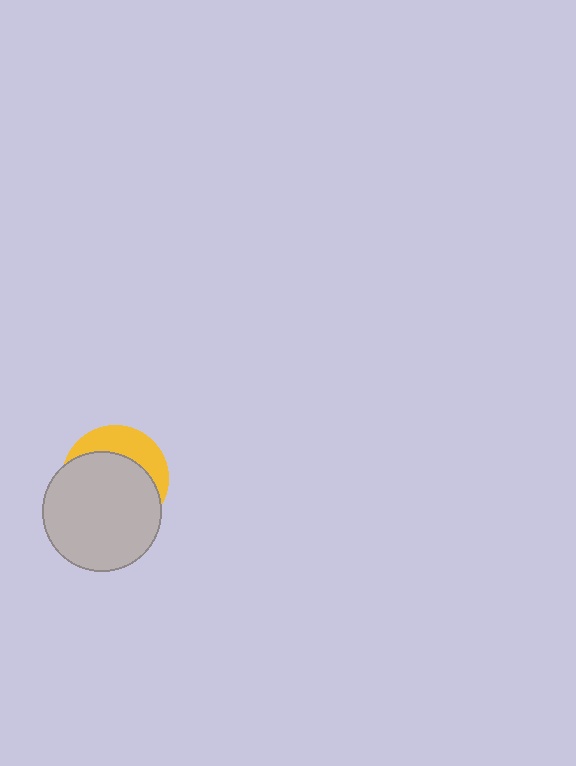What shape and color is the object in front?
The object in front is a light gray circle.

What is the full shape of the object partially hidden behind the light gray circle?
The partially hidden object is a yellow circle.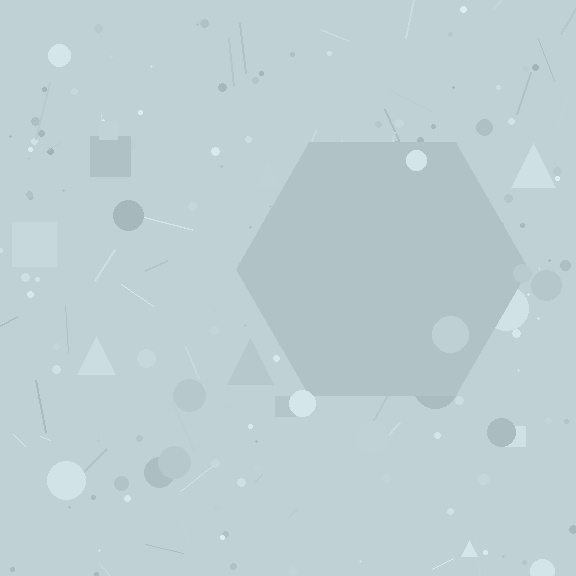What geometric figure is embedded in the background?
A hexagon is embedded in the background.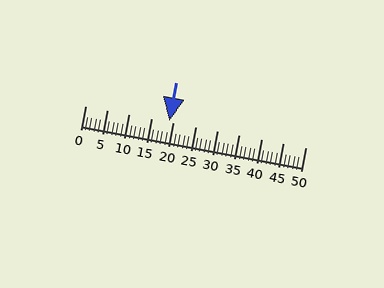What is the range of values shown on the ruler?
The ruler shows values from 0 to 50.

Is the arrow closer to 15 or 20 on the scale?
The arrow is closer to 20.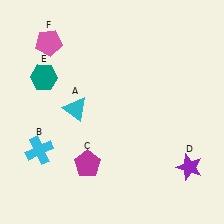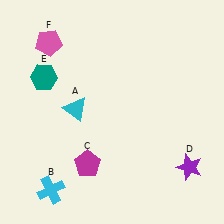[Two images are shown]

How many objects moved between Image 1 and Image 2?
1 object moved between the two images.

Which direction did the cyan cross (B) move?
The cyan cross (B) moved down.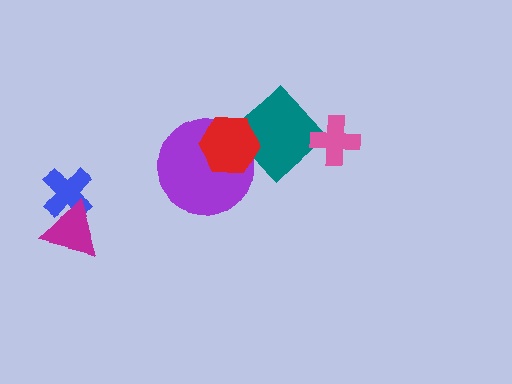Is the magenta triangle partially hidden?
No, no other shape covers it.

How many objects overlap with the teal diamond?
3 objects overlap with the teal diamond.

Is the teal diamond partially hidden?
Yes, it is partially covered by another shape.